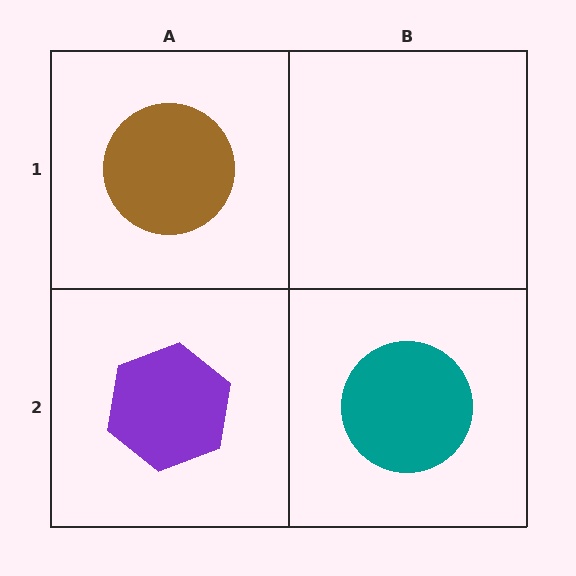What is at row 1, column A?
A brown circle.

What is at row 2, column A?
A purple hexagon.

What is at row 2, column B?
A teal circle.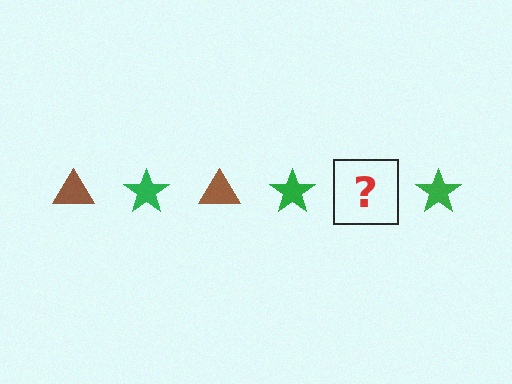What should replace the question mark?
The question mark should be replaced with a brown triangle.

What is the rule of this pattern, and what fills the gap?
The rule is that the pattern alternates between brown triangle and green star. The gap should be filled with a brown triangle.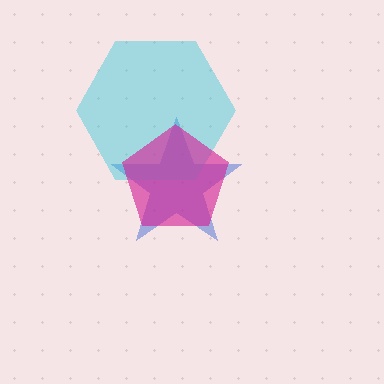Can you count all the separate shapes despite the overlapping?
Yes, there are 3 separate shapes.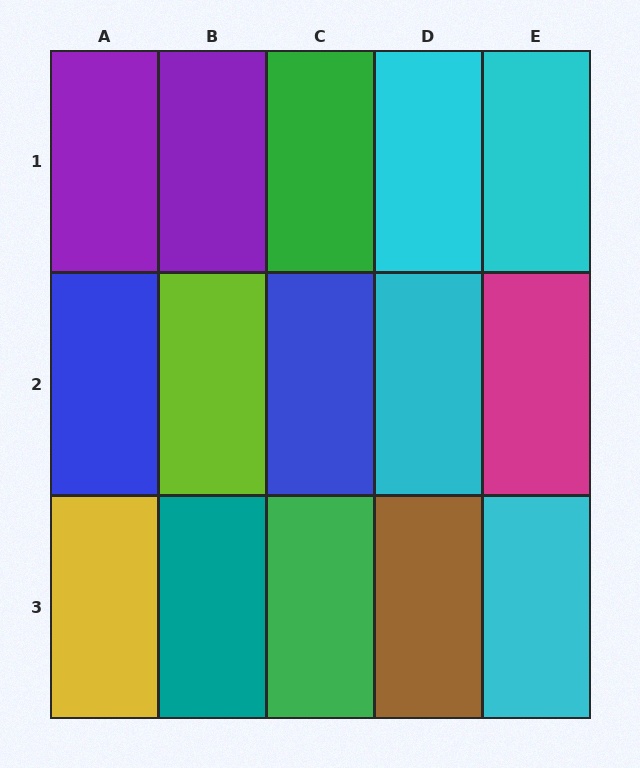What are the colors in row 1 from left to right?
Purple, purple, green, cyan, cyan.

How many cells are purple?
2 cells are purple.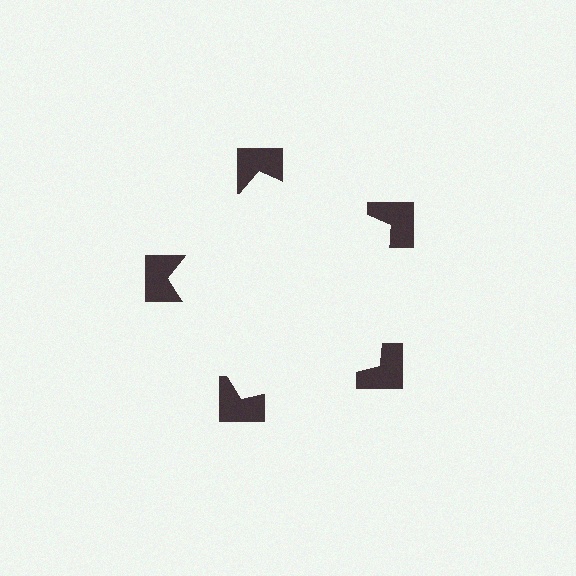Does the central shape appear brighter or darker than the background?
It typically appears slightly brighter than the background, even though no actual brightness change is drawn.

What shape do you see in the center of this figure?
An illusory pentagon — its edges are inferred from the aligned wedge cuts in the notched squares, not physically drawn.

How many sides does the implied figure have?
5 sides.